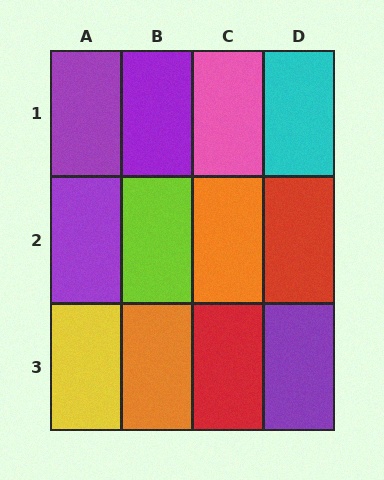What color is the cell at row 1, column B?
Purple.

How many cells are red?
2 cells are red.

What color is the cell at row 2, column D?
Red.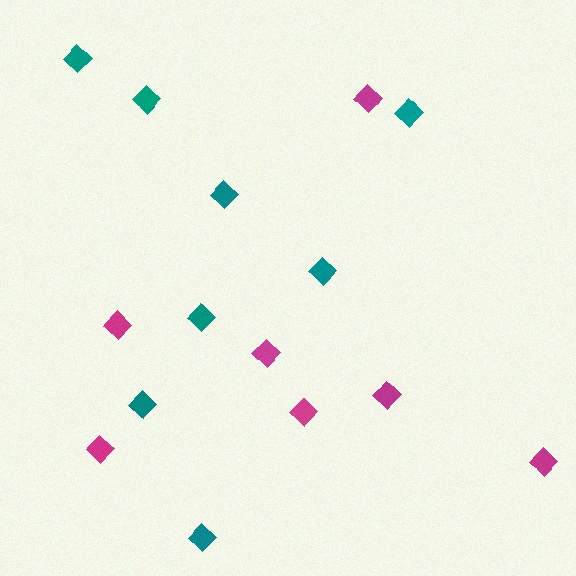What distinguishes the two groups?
There are 2 groups: one group of magenta diamonds (7) and one group of teal diamonds (8).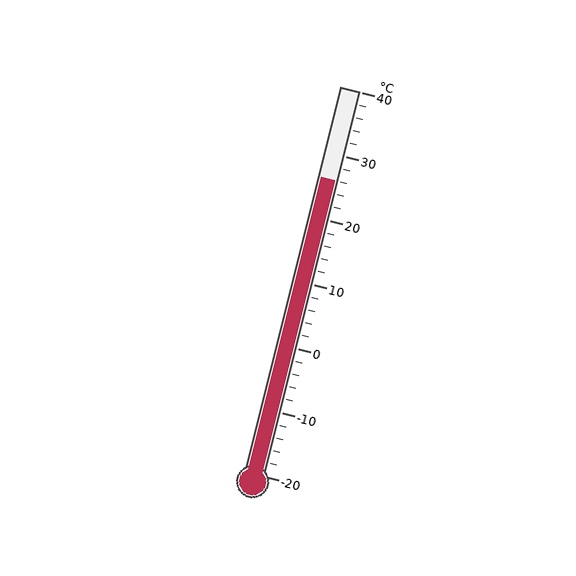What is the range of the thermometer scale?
The thermometer scale ranges from -20°C to 40°C.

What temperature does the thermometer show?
The thermometer shows approximately 26°C.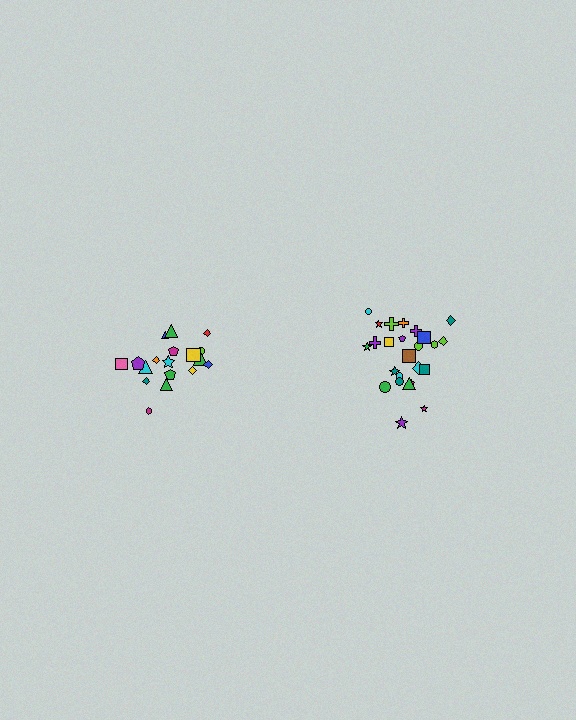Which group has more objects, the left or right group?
The right group.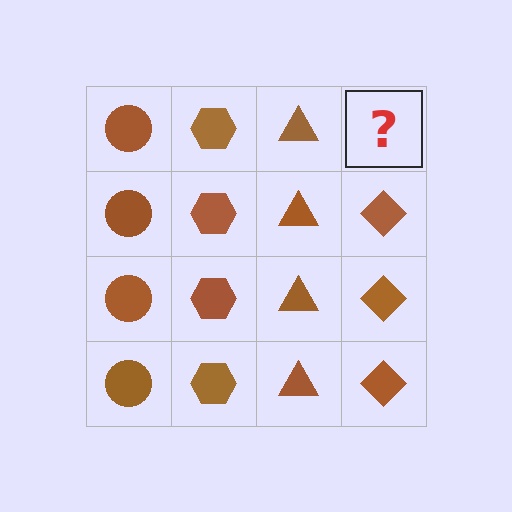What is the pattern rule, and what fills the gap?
The rule is that each column has a consistent shape. The gap should be filled with a brown diamond.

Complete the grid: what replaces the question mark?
The question mark should be replaced with a brown diamond.